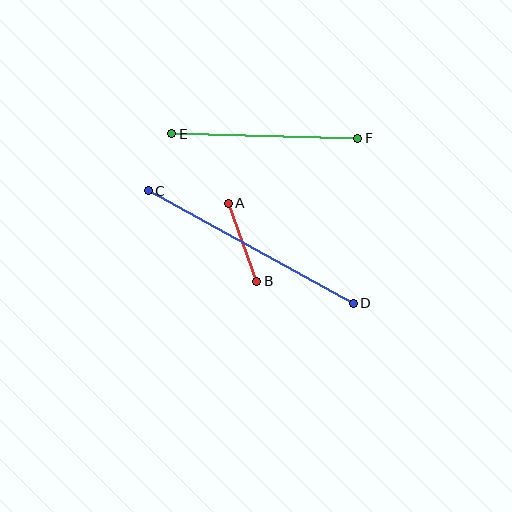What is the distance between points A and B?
The distance is approximately 83 pixels.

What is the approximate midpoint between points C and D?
The midpoint is at approximately (251, 247) pixels.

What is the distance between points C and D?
The distance is approximately 234 pixels.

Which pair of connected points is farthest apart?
Points C and D are farthest apart.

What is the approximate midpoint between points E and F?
The midpoint is at approximately (265, 136) pixels.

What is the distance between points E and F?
The distance is approximately 186 pixels.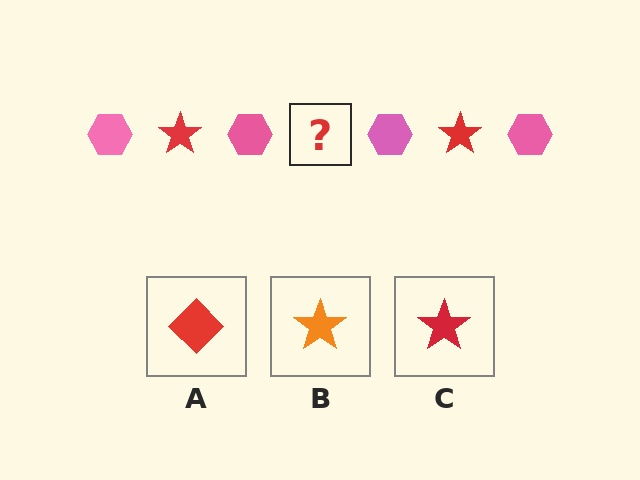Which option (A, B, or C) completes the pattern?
C.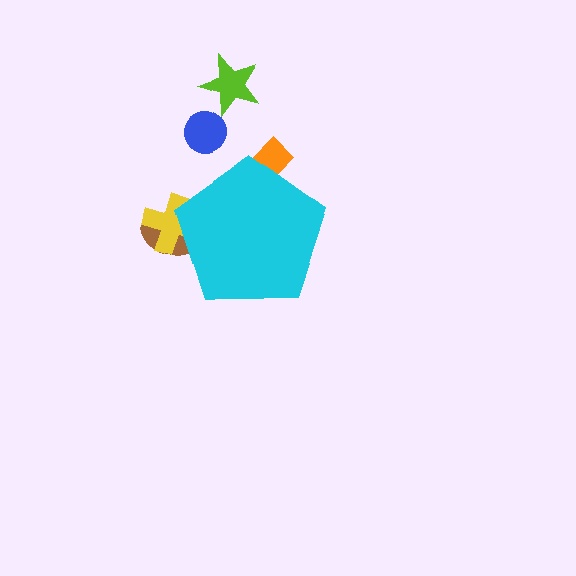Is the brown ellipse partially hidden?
Yes, the brown ellipse is partially hidden behind the cyan pentagon.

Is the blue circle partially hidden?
No, the blue circle is fully visible.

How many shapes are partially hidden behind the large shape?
3 shapes are partially hidden.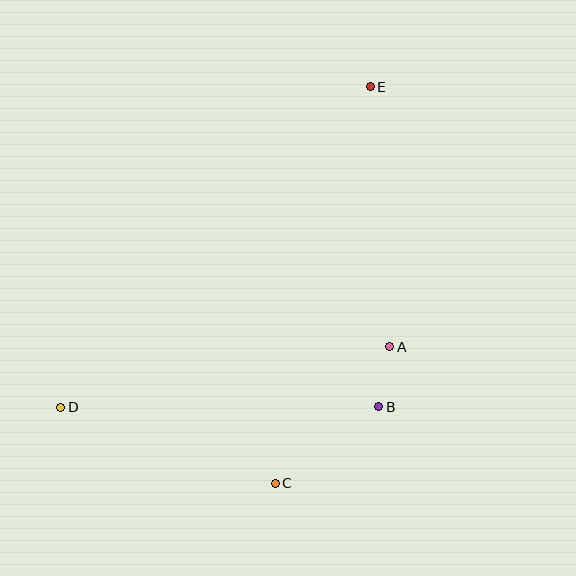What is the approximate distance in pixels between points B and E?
The distance between B and E is approximately 320 pixels.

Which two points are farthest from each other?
Points D and E are farthest from each other.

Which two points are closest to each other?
Points A and B are closest to each other.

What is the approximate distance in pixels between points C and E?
The distance between C and E is approximately 408 pixels.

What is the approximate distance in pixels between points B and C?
The distance between B and C is approximately 129 pixels.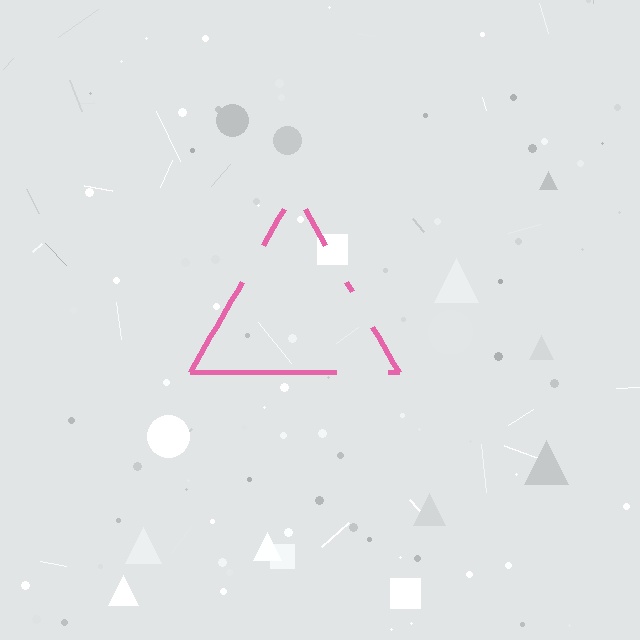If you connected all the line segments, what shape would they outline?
They would outline a triangle.